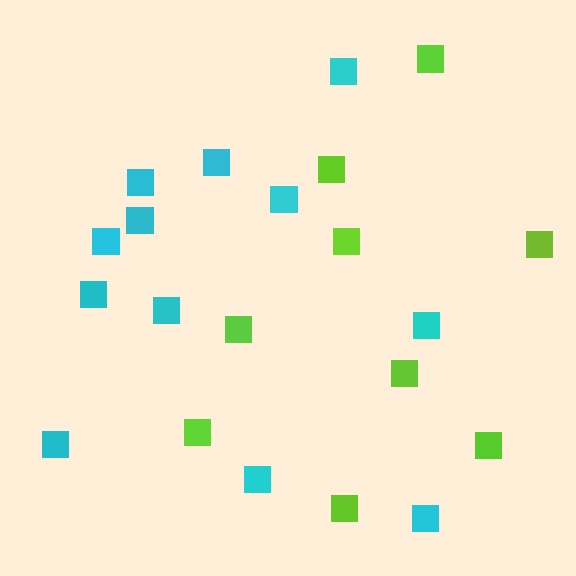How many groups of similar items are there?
There are 2 groups: one group of cyan squares (12) and one group of lime squares (9).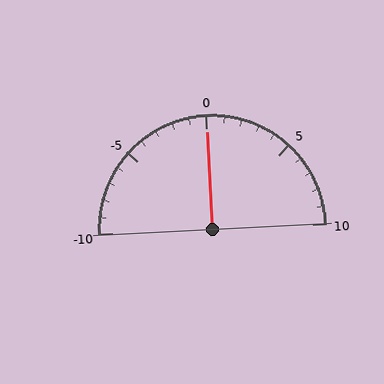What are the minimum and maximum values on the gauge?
The gauge ranges from -10 to 10.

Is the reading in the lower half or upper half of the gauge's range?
The reading is in the upper half of the range (-10 to 10).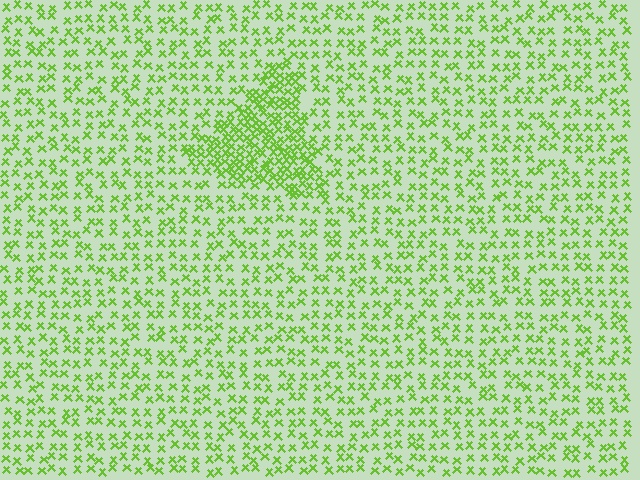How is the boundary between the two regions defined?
The boundary is defined by a change in element density (approximately 2.3x ratio). All elements are the same color, size, and shape.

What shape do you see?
I see a triangle.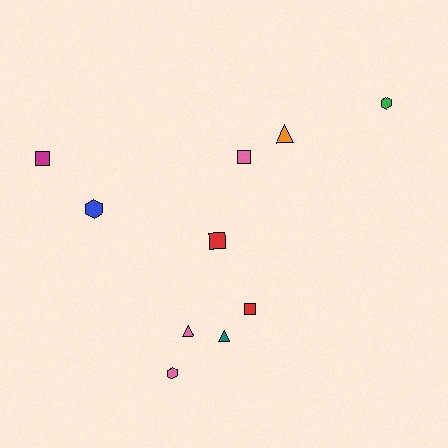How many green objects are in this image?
There is 1 green object.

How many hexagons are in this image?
There are 3 hexagons.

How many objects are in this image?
There are 10 objects.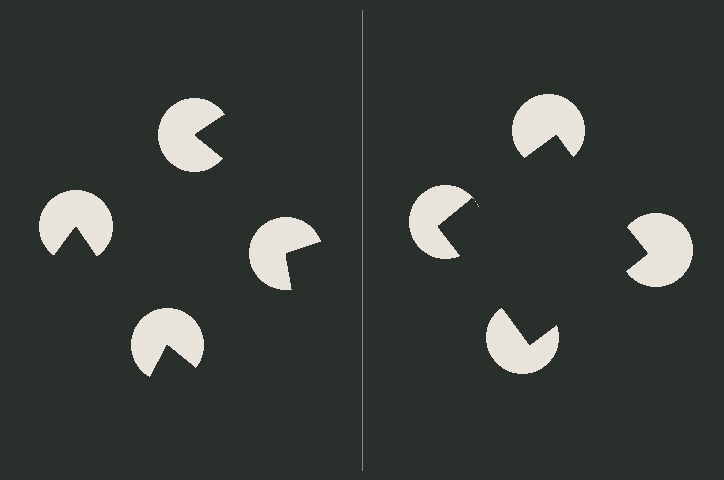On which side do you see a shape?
An illusory square appears on the right side. On the left side the wedge cuts are rotated, so no coherent shape forms.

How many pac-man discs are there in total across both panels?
8 — 4 on each side.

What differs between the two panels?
The pac-man discs are positioned identically on both sides; only the wedge orientations differ. On the right they align to a square; on the left they are misaligned.